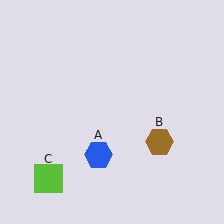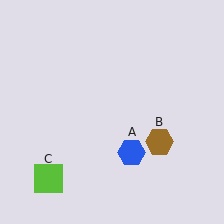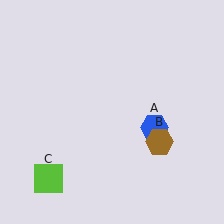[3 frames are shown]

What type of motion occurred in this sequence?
The blue hexagon (object A) rotated counterclockwise around the center of the scene.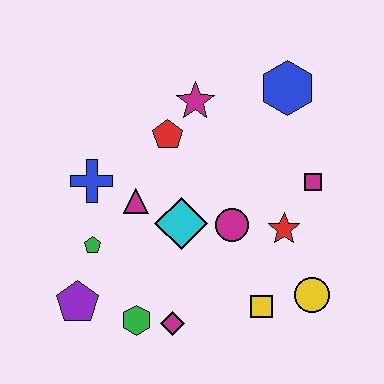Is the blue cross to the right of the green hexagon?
No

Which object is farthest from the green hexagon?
The blue hexagon is farthest from the green hexagon.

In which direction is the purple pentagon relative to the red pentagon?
The purple pentagon is below the red pentagon.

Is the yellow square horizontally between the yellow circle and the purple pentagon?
Yes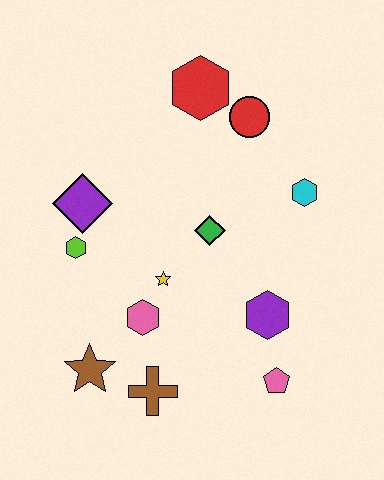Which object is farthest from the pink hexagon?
The red hexagon is farthest from the pink hexagon.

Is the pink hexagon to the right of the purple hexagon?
No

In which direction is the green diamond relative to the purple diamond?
The green diamond is to the right of the purple diamond.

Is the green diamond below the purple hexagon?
No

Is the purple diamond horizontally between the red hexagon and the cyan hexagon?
No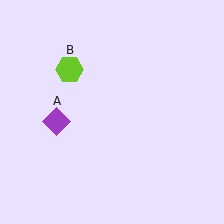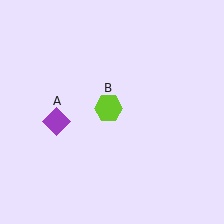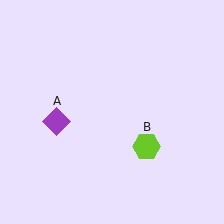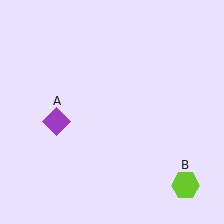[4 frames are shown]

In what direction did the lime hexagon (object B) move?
The lime hexagon (object B) moved down and to the right.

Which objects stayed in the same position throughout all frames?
Purple diamond (object A) remained stationary.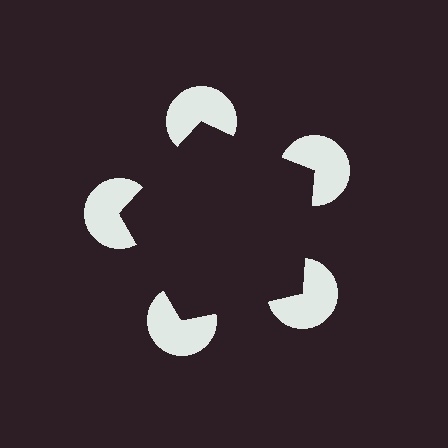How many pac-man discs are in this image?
There are 5 — one at each vertex of the illusory pentagon.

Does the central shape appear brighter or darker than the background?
It typically appears slightly darker than the background, even though no actual brightness change is drawn.